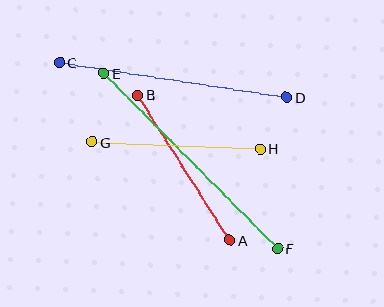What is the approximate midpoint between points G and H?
The midpoint is at approximately (176, 145) pixels.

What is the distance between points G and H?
The distance is approximately 169 pixels.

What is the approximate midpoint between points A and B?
The midpoint is at approximately (184, 168) pixels.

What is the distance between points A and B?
The distance is approximately 171 pixels.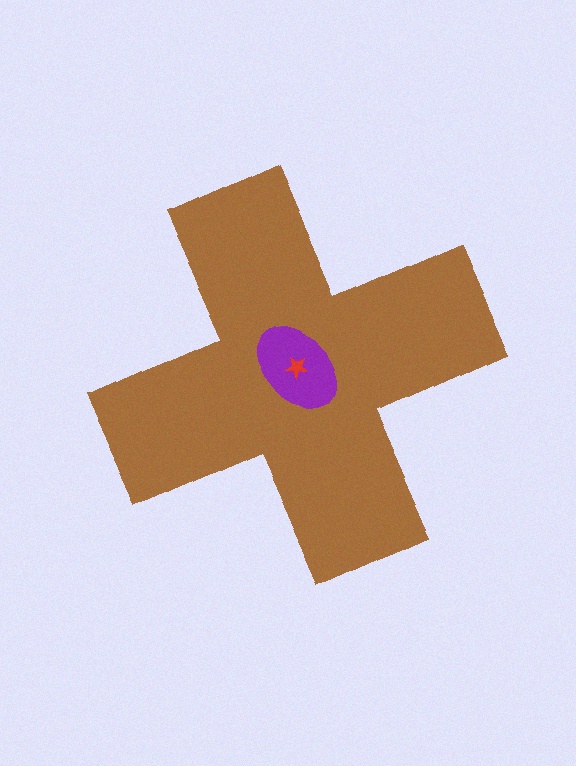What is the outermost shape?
The brown cross.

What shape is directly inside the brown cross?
The purple ellipse.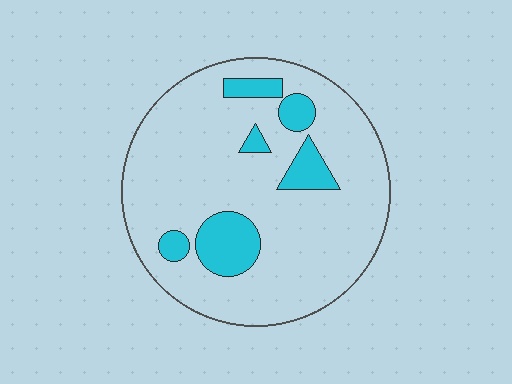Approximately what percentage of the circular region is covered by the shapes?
Approximately 15%.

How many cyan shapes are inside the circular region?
6.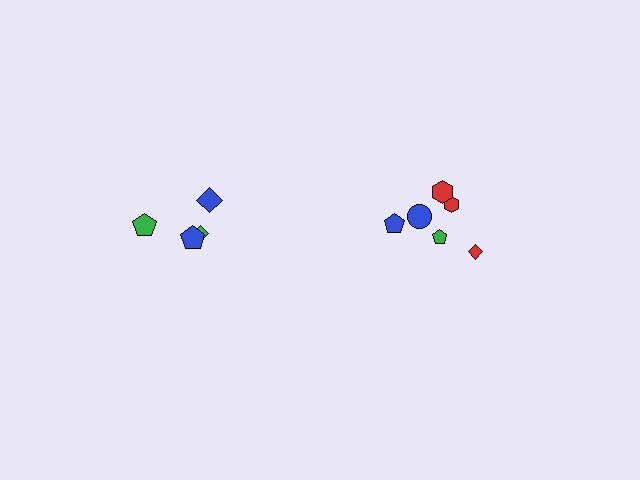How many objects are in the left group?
There are 4 objects.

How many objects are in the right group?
There are 6 objects.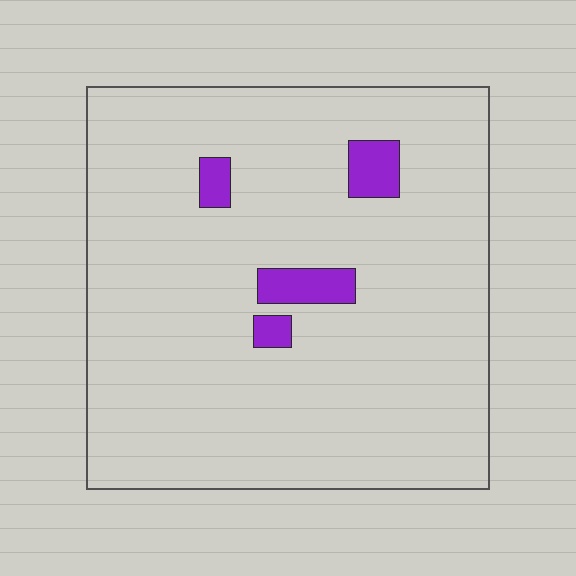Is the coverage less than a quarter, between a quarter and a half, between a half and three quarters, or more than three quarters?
Less than a quarter.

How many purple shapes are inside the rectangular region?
4.